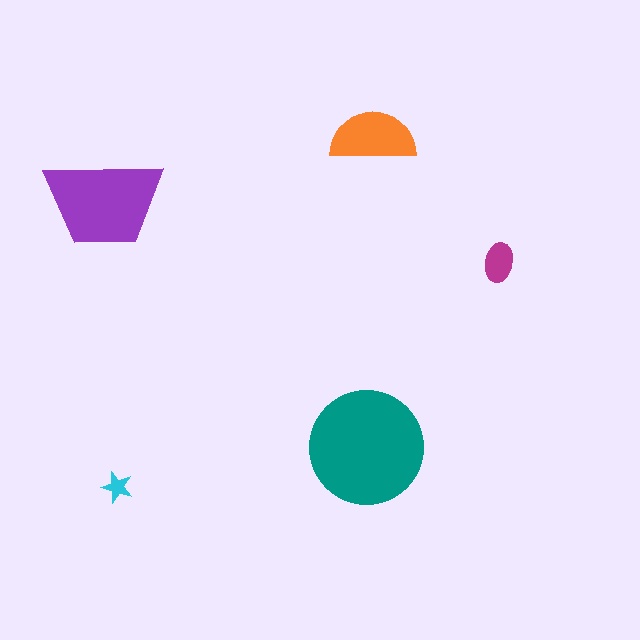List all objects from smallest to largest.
The cyan star, the magenta ellipse, the orange semicircle, the purple trapezoid, the teal circle.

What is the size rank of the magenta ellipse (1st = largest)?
4th.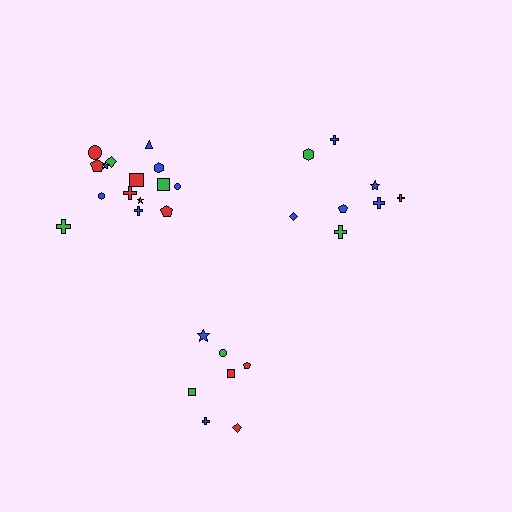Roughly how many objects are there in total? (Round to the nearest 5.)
Roughly 30 objects in total.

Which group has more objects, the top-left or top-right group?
The top-left group.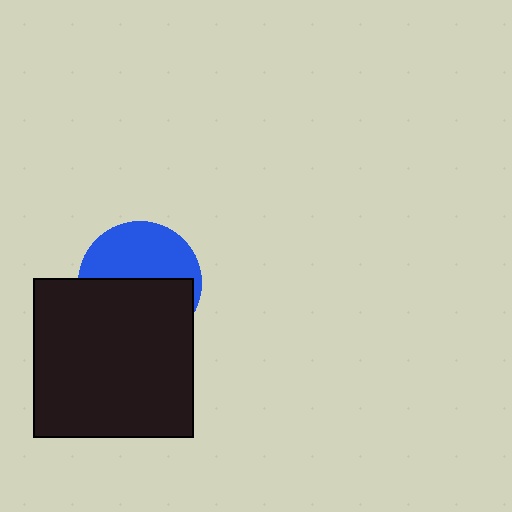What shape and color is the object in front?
The object in front is a black square.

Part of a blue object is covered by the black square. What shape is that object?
It is a circle.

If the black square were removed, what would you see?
You would see the complete blue circle.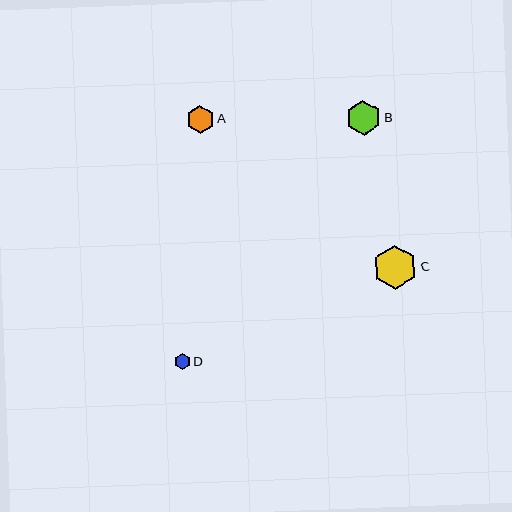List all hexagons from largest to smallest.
From largest to smallest: C, B, A, D.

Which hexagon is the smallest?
Hexagon D is the smallest with a size of approximately 16 pixels.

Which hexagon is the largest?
Hexagon C is the largest with a size of approximately 44 pixels.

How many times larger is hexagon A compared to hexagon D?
Hexagon A is approximately 1.7 times the size of hexagon D.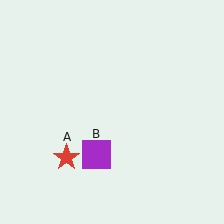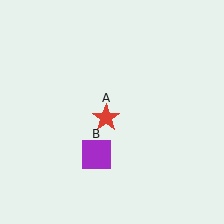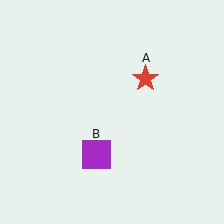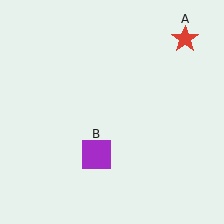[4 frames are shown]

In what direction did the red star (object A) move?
The red star (object A) moved up and to the right.